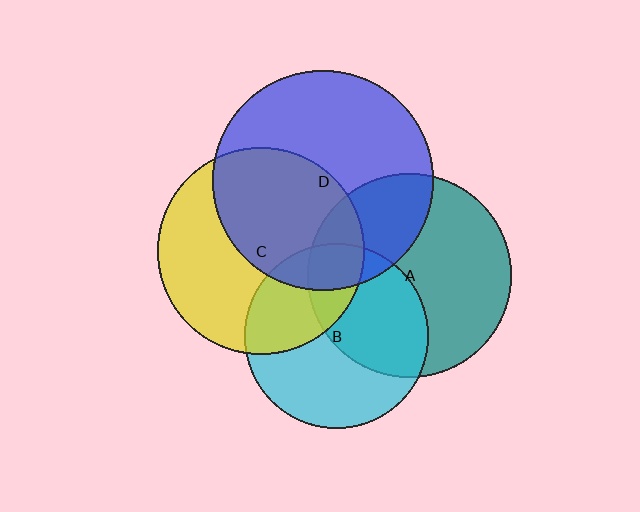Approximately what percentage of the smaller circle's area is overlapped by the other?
Approximately 45%.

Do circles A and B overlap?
Yes.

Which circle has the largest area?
Circle D (blue).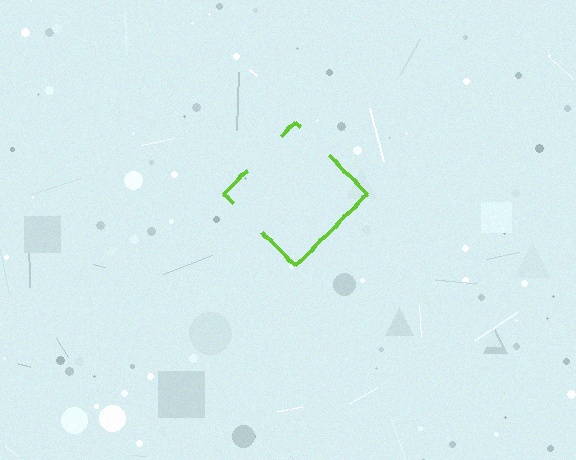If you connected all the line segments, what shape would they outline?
They would outline a diamond.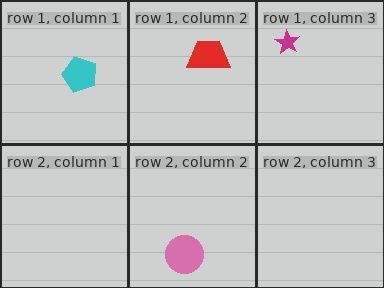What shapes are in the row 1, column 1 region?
The cyan pentagon.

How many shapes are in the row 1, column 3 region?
1.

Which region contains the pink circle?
The row 2, column 2 region.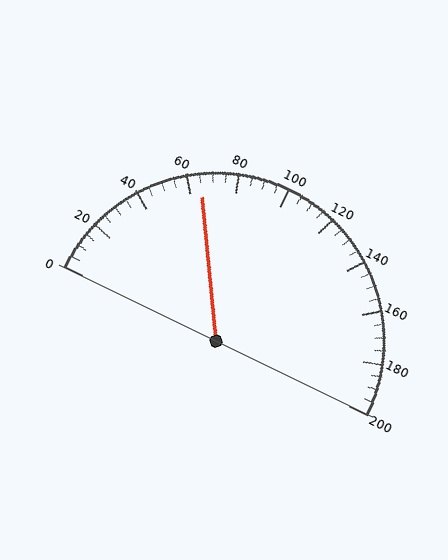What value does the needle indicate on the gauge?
The needle indicates approximately 65.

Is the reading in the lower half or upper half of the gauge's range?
The reading is in the lower half of the range (0 to 200).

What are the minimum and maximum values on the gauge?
The gauge ranges from 0 to 200.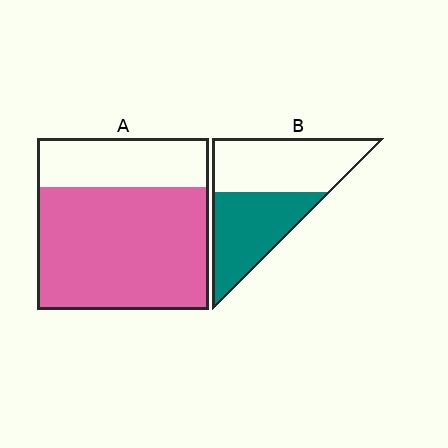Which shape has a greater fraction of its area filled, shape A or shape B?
Shape A.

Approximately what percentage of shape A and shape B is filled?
A is approximately 70% and B is approximately 45%.